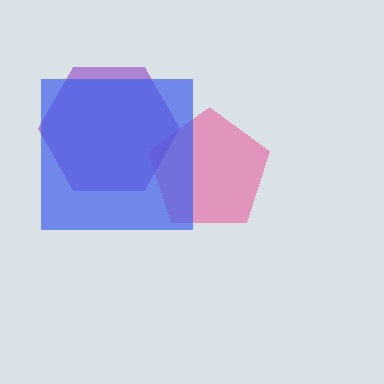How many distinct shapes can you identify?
There are 3 distinct shapes: a pink pentagon, a purple hexagon, a blue square.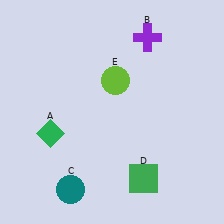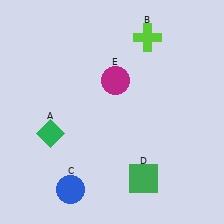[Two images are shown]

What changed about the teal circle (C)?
In Image 1, C is teal. In Image 2, it changed to blue.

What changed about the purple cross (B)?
In Image 1, B is purple. In Image 2, it changed to lime.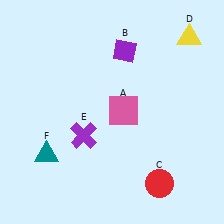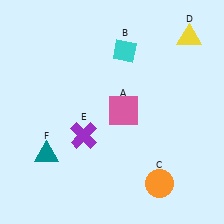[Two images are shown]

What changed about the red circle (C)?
In Image 1, C is red. In Image 2, it changed to orange.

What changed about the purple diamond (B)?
In Image 1, B is purple. In Image 2, it changed to cyan.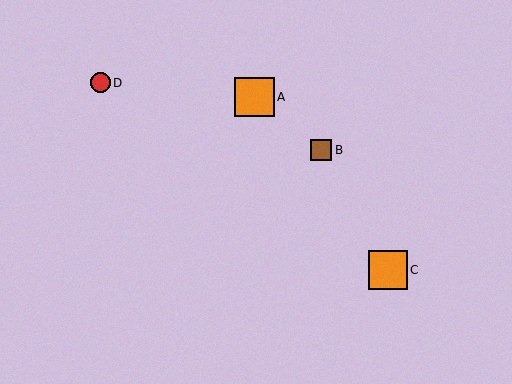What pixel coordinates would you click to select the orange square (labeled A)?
Click at (255, 97) to select the orange square A.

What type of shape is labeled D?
Shape D is a red circle.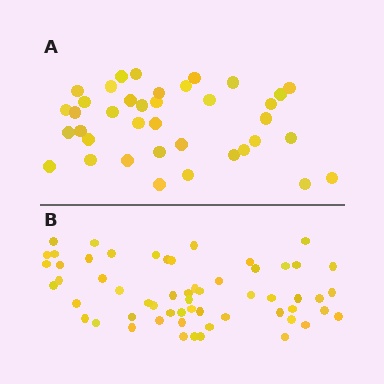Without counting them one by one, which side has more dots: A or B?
Region B (the bottom region) has more dots.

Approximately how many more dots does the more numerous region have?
Region B has approximately 20 more dots than region A.